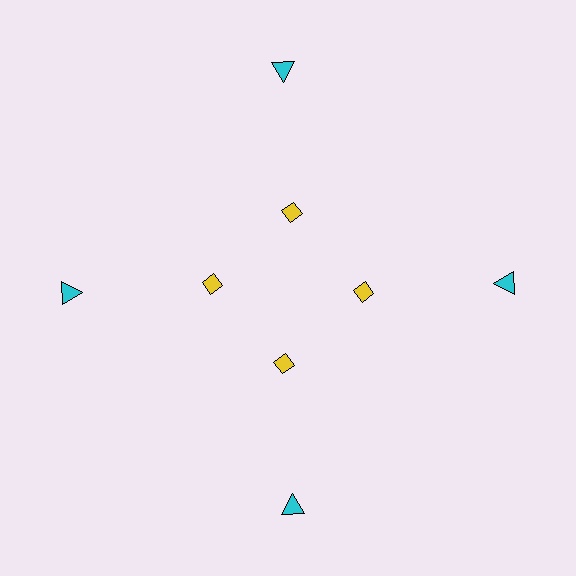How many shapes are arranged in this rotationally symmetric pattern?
There are 8 shapes, arranged in 4 groups of 2.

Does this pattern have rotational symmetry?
Yes, this pattern has 4-fold rotational symmetry. It looks the same after rotating 90 degrees around the center.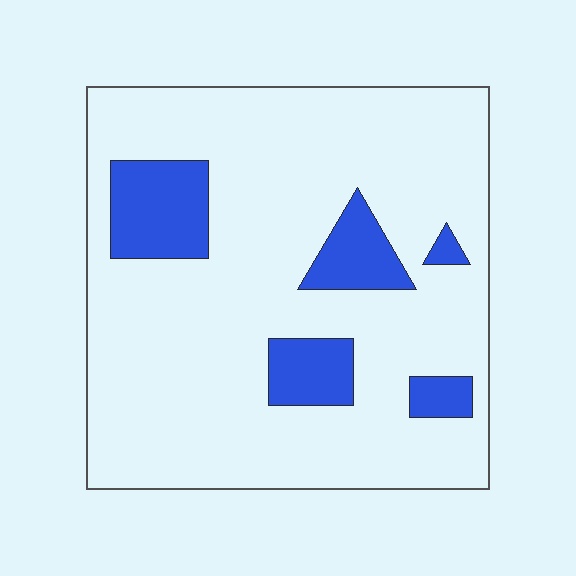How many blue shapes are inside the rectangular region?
5.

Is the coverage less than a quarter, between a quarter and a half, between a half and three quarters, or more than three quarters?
Less than a quarter.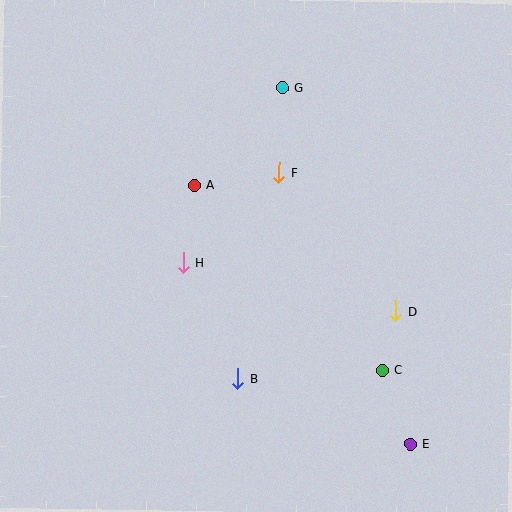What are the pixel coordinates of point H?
Point H is at (183, 263).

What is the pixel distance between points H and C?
The distance between H and C is 226 pixels.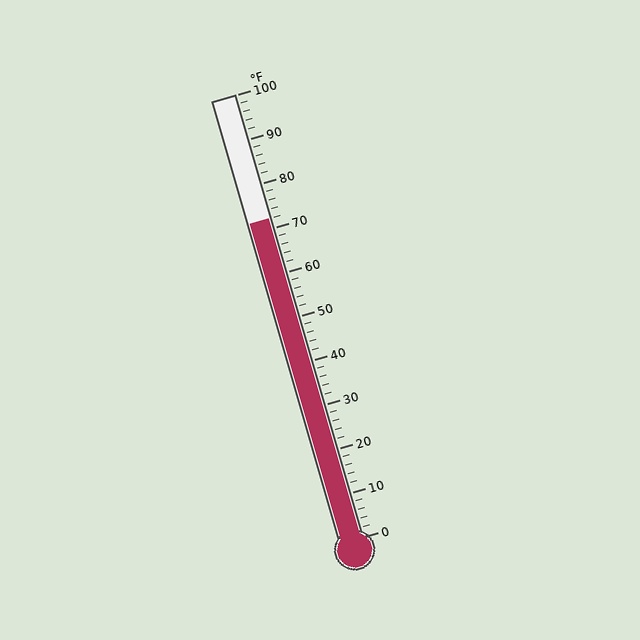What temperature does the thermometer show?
The thermometer shows approximately 72°F.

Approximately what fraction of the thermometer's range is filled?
The thermometer is filled to approximately 70% of its range.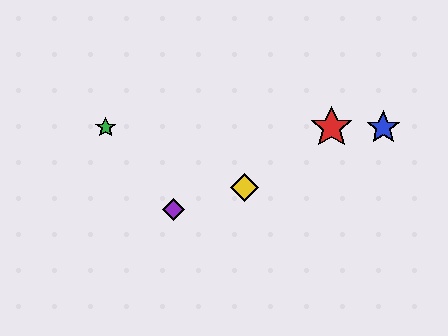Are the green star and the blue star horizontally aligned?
Yes, both are at y≈128.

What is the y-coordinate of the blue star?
The blue star is at y≈128.